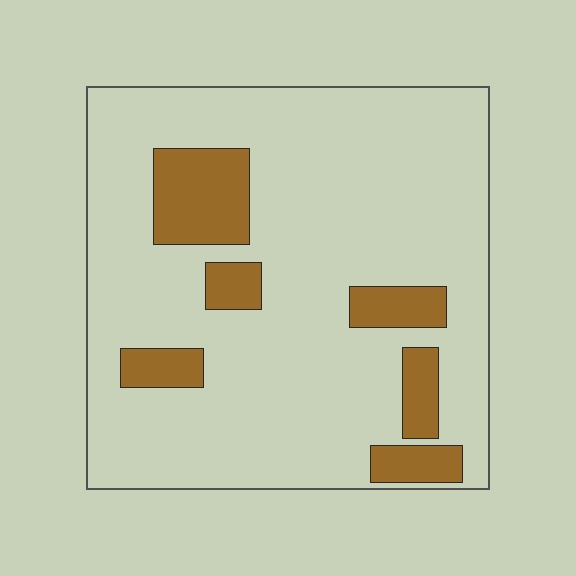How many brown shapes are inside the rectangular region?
6.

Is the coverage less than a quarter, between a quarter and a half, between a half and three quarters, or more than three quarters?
Less than a quarter.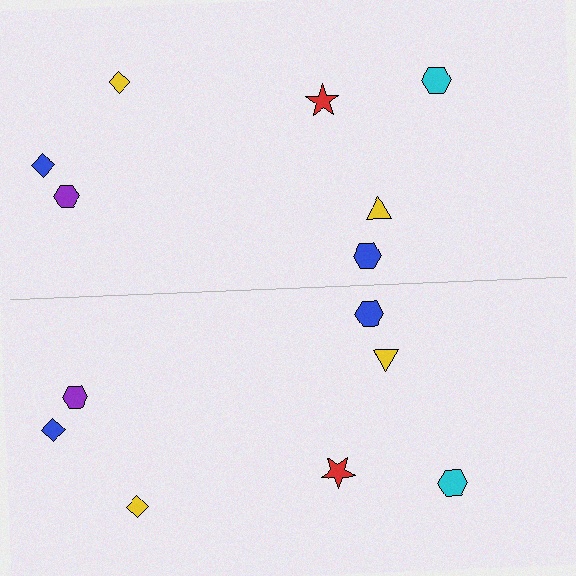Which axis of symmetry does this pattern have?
The pattern has a horizontal axis of symmetry running through the center of the image.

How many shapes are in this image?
There are 14 shapes in this image.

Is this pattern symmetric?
Yes, this pattern has bilateral (reflection) symmetry.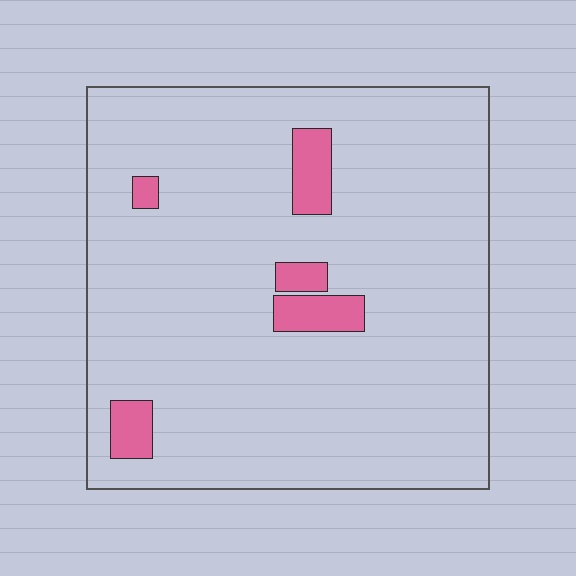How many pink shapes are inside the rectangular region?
5.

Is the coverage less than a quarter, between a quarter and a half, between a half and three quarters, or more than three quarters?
Less than a quarter.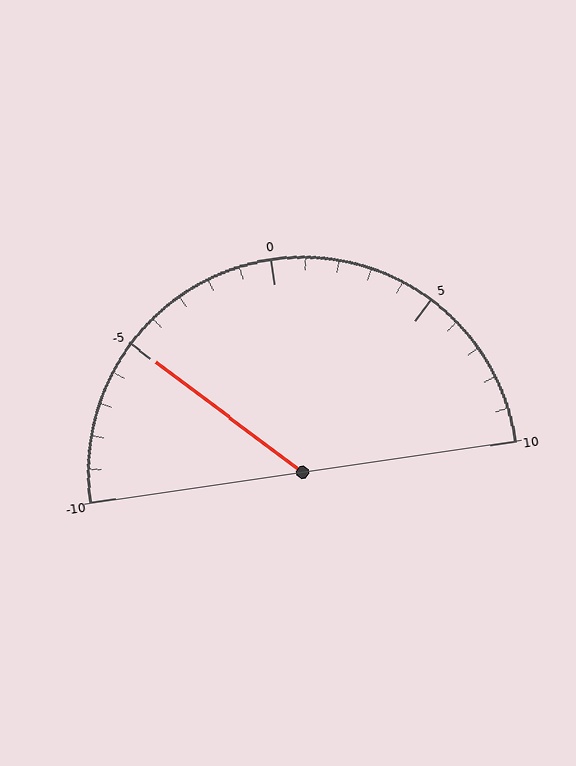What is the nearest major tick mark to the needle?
The nearest major tick mark is -5.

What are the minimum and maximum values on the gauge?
The gauge ranges from -10 to 10.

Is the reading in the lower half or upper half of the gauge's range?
The reading is in the lower half of the range (-10 to 10).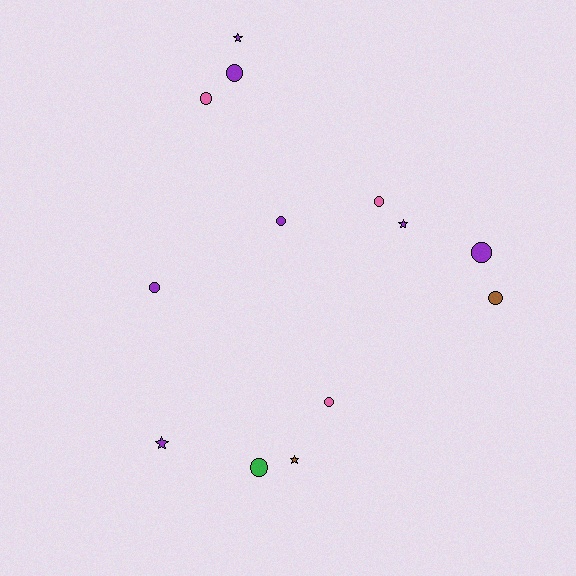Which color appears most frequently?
Purple, with 7 objects.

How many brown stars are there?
There is 1 brown star.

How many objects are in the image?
There are 13 objects.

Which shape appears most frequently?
Circle, with 9 objects.